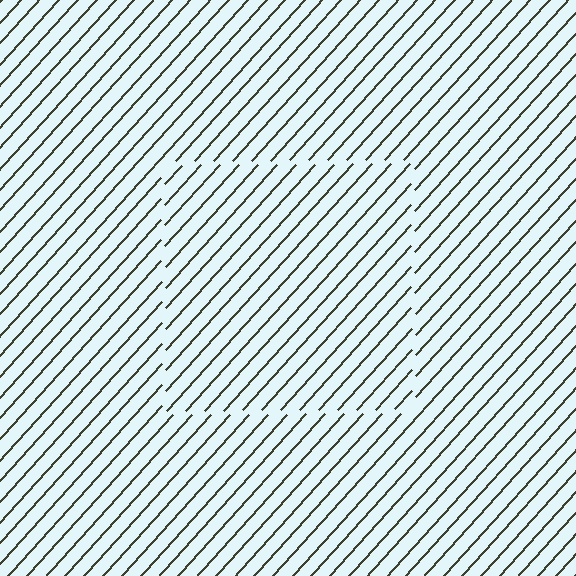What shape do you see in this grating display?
An illusory square. The interior of the shape contains the same grating, shifted by half a period — the contour is defined by the phase discontinuity where line-ends from the inner and outer gratings abut.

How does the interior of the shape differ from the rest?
The interior of the shape contains the same grating, shifted by half a period — the contour is defined by the phase discontinuity where line-ends from the inner and outer gratings abut.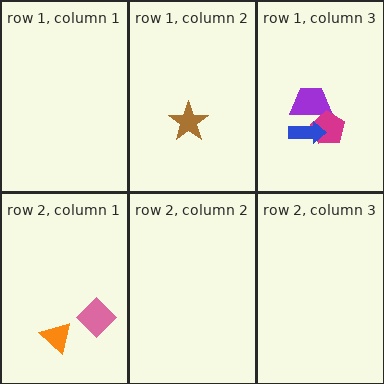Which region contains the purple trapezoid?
The row 1, column 3 region.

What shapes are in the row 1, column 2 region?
The brown star.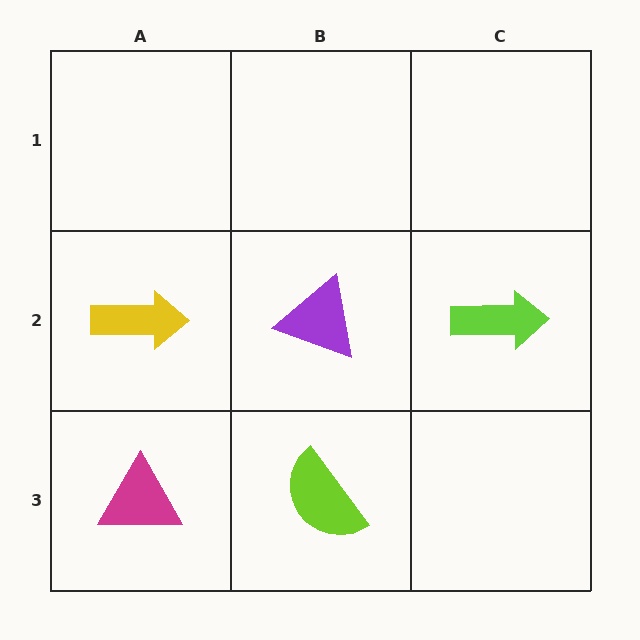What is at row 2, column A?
A yellow arrow.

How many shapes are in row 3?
2 shapes.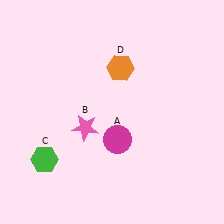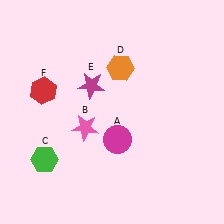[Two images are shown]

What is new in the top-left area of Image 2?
A magenta star (E) was added in the top-left area of Image 2.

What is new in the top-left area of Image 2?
A red hexagon (F) was added in the top-left area of Image 2.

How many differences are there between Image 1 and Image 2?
There are 2 differences between the two images.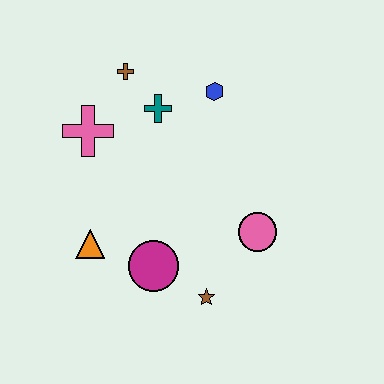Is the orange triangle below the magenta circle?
No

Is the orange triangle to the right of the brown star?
No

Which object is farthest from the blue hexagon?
The brown star is farthest from the blue hexagon.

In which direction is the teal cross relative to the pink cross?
The teal cross is to the right of the pink cross.